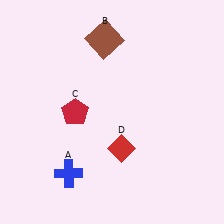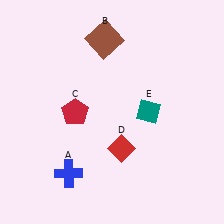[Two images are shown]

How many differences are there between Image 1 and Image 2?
There is 1 difference between the two images.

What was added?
A teal diamond (E) was added in Image 2.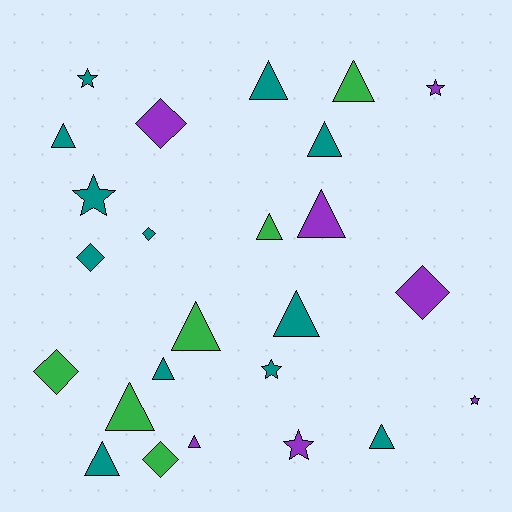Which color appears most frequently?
Teal, with 12 objects.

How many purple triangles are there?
There are 2 purple triangles.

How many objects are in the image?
There are 25 objects.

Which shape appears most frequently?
Triangle, with 13 objects.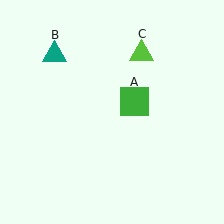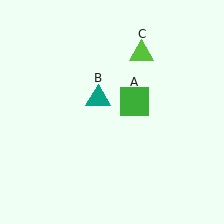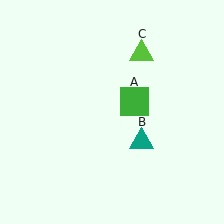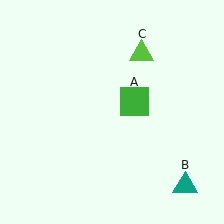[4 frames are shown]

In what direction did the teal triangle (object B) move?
The teal triangle (object B) moved down and to the right.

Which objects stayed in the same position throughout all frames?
Green square (object A) and lime triangle (object C) remained stationary.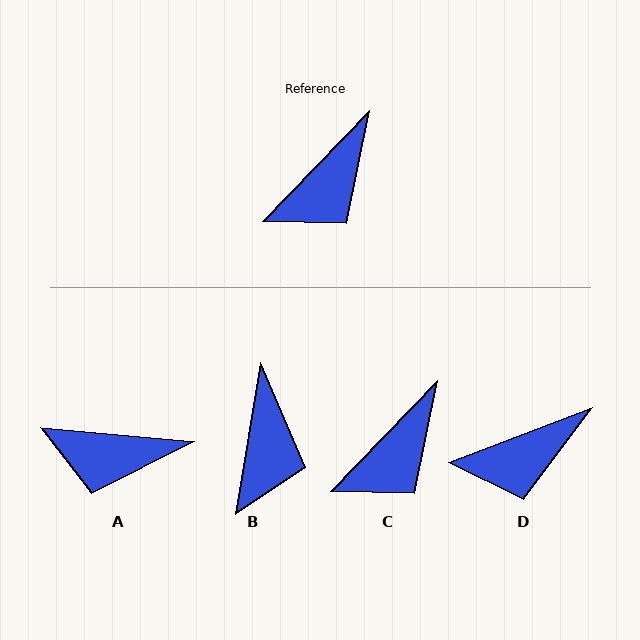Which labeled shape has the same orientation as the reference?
C.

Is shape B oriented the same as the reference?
No, it is off by about 35 degrees.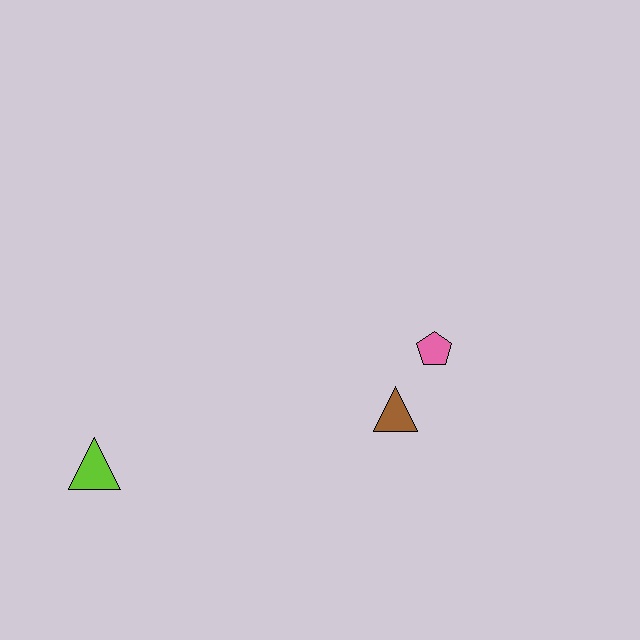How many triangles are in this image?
There are 2 triangles.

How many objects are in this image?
There are 3 objects.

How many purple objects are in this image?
There are no purple objects.